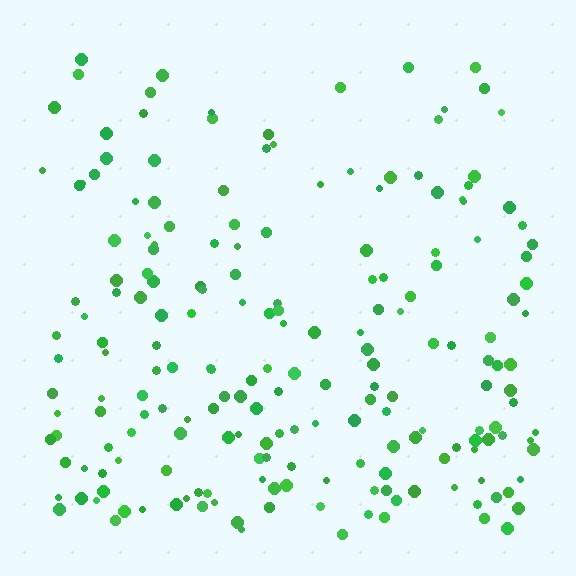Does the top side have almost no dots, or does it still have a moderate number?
Still a moderate number, just noticeably fewer than the bottom.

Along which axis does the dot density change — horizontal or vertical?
Vertical.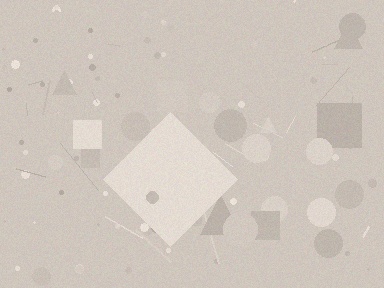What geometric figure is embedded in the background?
A diamond is embedded in the background.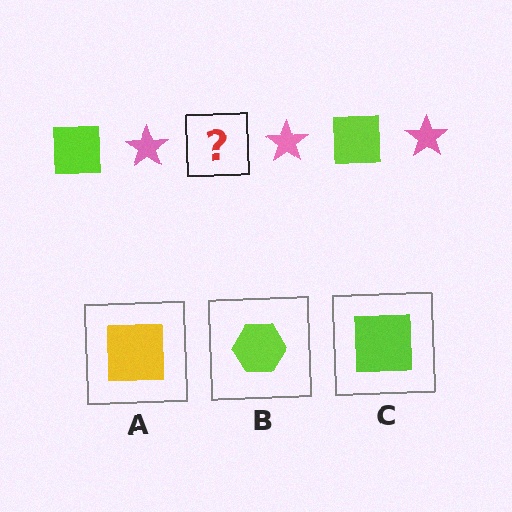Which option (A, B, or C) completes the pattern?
C.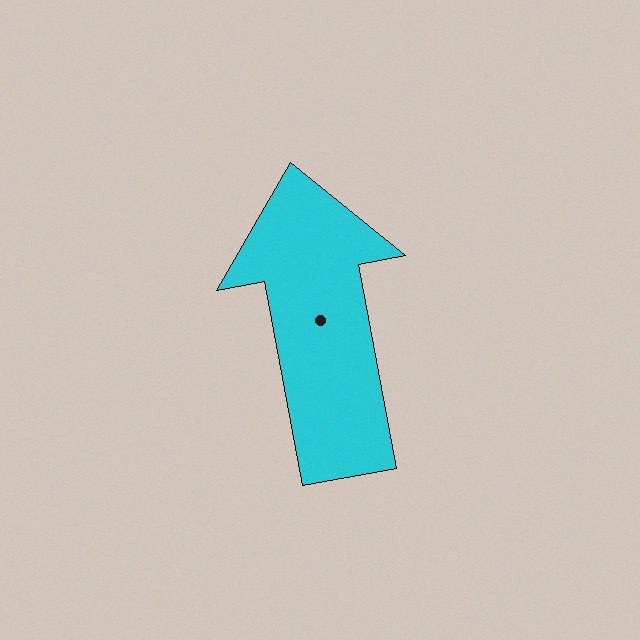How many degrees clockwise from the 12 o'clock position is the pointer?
Approximately 349 degrees.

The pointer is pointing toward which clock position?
Roughly 12 o'clock.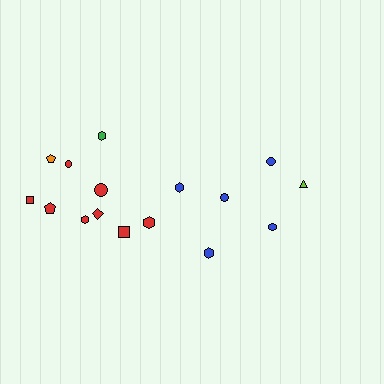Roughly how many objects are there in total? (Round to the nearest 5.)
Roughly 15 objects in total.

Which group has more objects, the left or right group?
The left group.